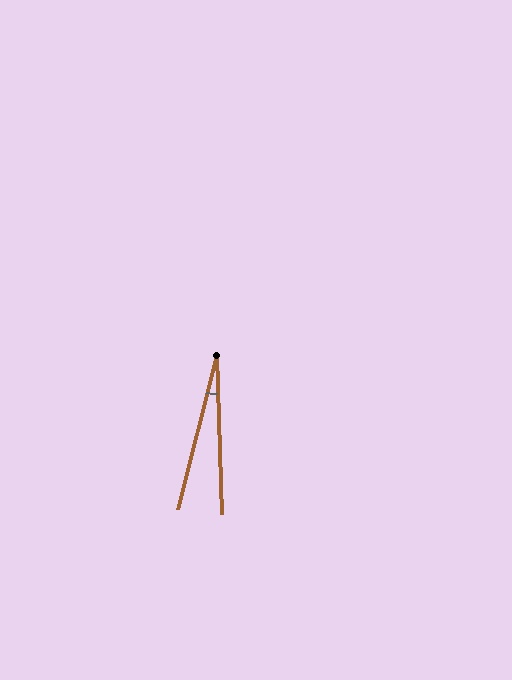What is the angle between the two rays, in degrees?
Approximately 16 degrees.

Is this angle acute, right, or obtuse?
It is acute.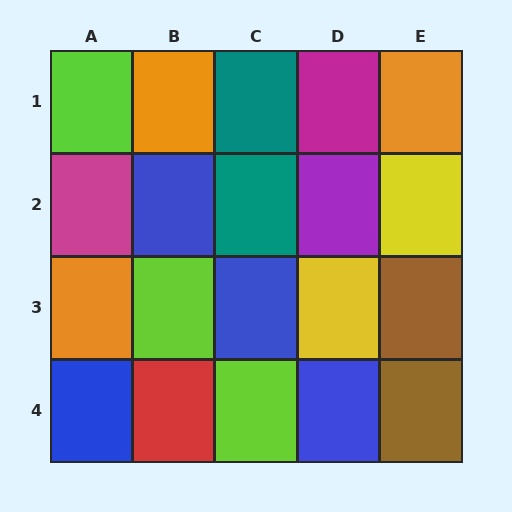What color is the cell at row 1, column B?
Orange.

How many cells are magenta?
2 cells are magenta.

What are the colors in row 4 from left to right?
Blue, red, lime, blue, brown.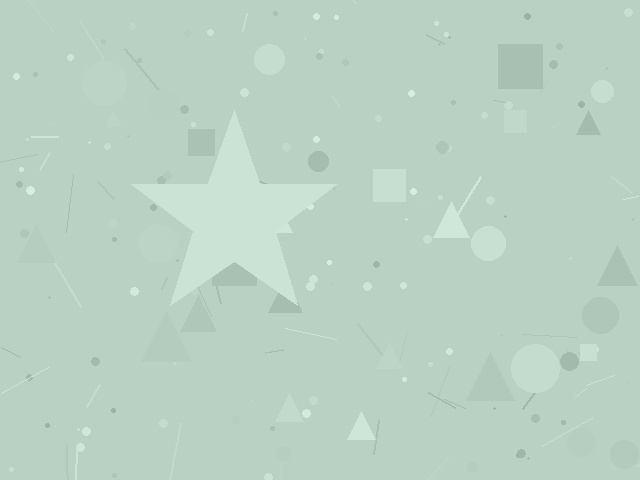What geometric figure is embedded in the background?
A star is embedded in the background.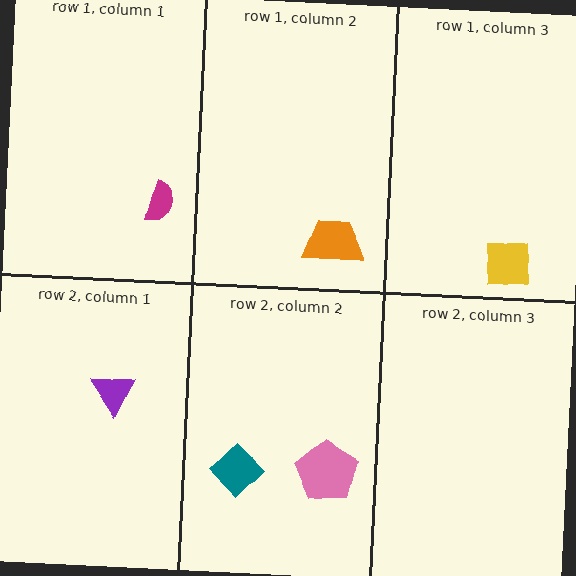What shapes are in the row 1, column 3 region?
The yellow square.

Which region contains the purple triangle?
The row 2, column 1 region.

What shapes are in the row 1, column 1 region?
The magenta semicircle.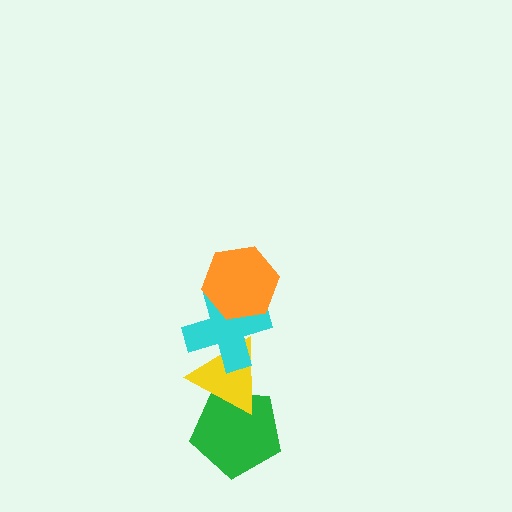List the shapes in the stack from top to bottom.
From top to bottom: the orange hexagon, the cyan cross, the yellow triangle, the green pentagon.